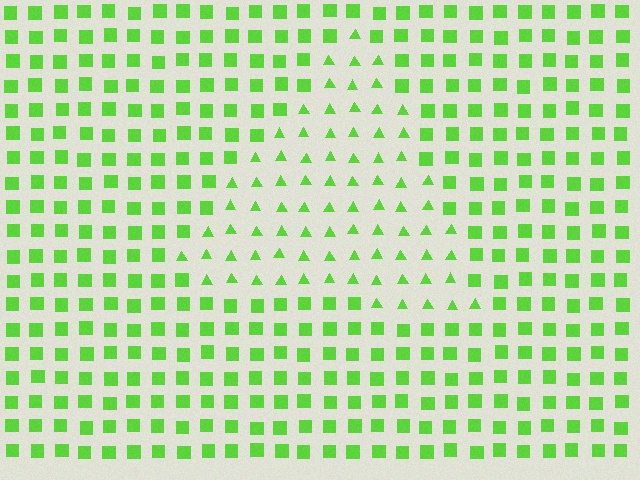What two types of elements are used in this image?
The image uses triangles inside the triangle region and squares outside it.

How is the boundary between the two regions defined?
The boundary is defined by a change in element shape: triangles inside vs. squares outside. All elements share the same color and spacing.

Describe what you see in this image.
The image is filled with small lime elements arranged in a uniform grid. A triangle-shaped region contains triangles, while the surrounding area contains squares. The boundary is defined purely by the change in element shape.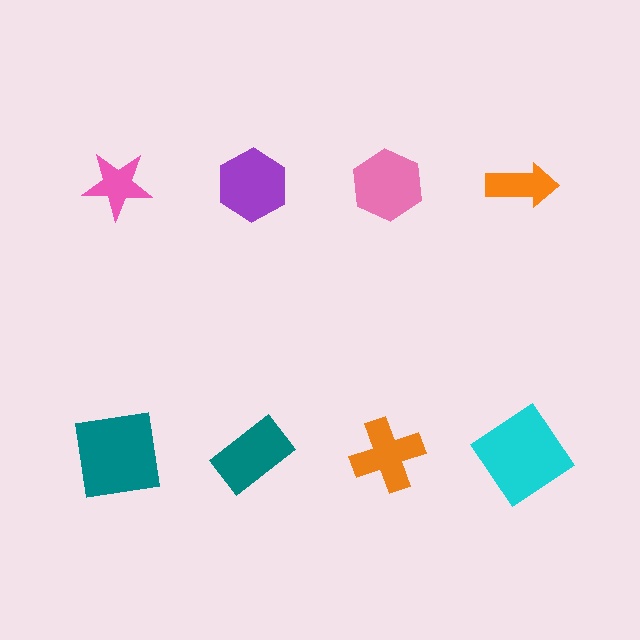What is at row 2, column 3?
An orange cross.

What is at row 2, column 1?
A teal square.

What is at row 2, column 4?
A cyan diamond.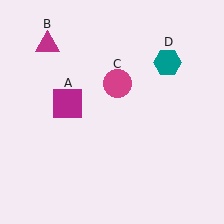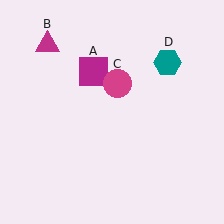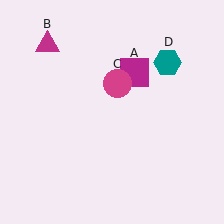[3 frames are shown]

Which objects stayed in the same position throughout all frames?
Magenta triangle (object B) and magenta circle (object C) and teal hexagon (object D) remained stationary.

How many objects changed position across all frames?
1 object changed position: magenta square (object A).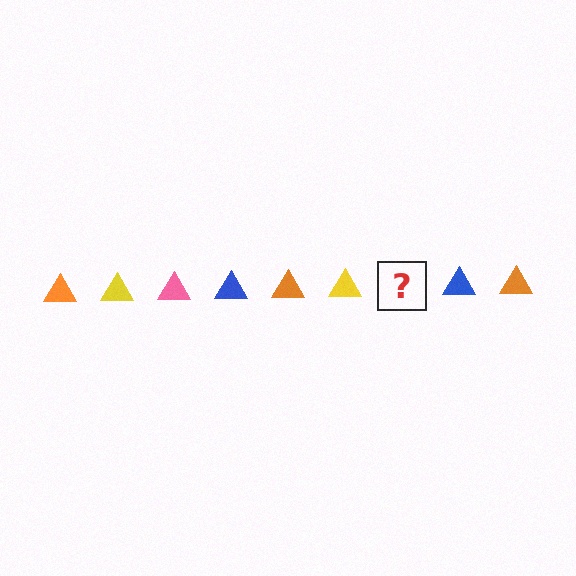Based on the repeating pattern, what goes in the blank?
The blank should be a pink triangle.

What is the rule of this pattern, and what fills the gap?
The rule is that the pattern cycles through orange, yellow, pink, blue triangles. The gap should be filled with a pink triangle.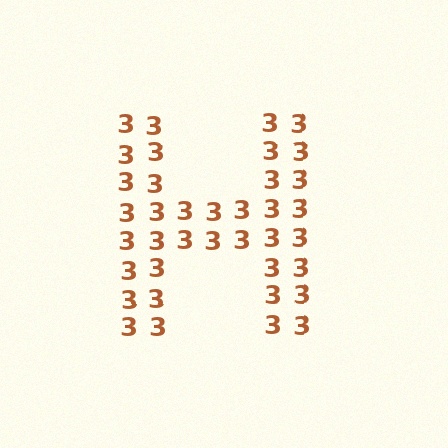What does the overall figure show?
The overall figure shows the letter H.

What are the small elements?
The small elements are digit 3's.